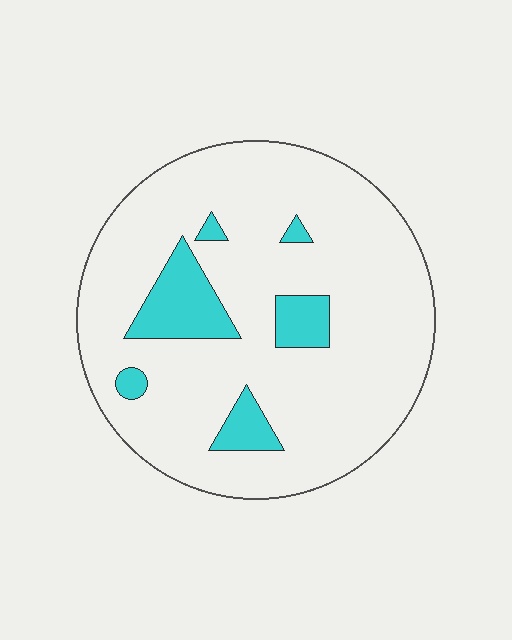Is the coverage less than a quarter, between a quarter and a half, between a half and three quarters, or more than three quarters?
Less than a quarter.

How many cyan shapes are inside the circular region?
6.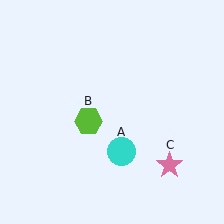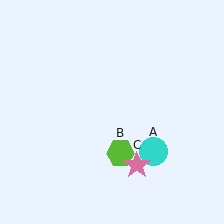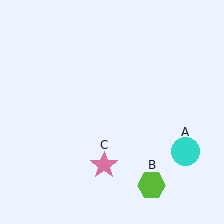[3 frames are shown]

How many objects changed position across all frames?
3 objects changed position: cyan circle (object A), lime hexagon (object B), pink star (object C).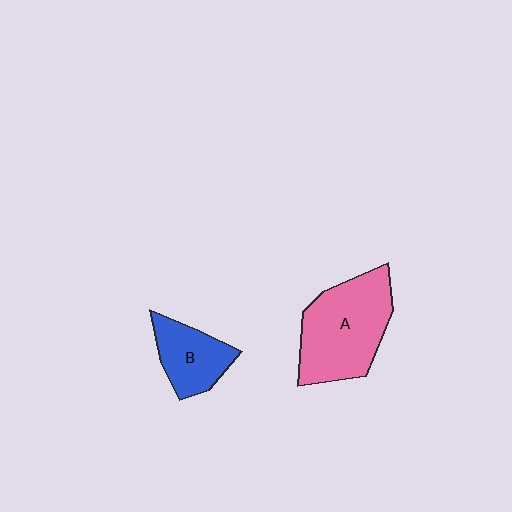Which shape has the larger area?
Shape A (pink).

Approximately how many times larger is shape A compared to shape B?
Approximately 1.8 times.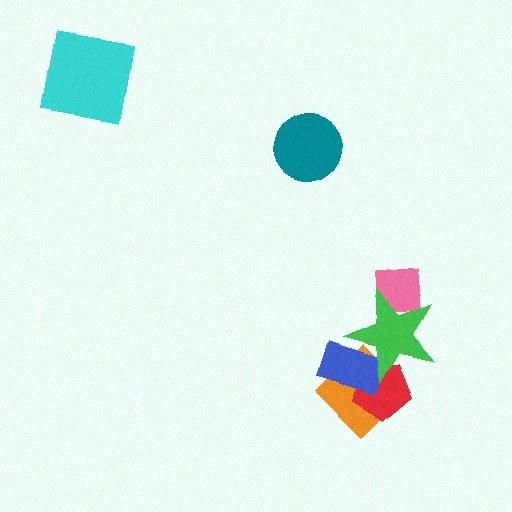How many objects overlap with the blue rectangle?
3 objects overlap with the blue rectangle.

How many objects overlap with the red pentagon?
3 objects overlap with the red pentagon.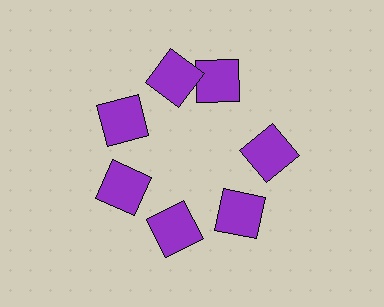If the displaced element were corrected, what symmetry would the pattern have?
It would have 7-fold rotational symmetry — the pattern would map onto itself every 51 degrees.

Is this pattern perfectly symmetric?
No. The 7 purple squares are arranged in a ring, but one element near the 1 o'clock position is rotated out of alignment along the ring, breaking the 7-fold rotational symmetry.